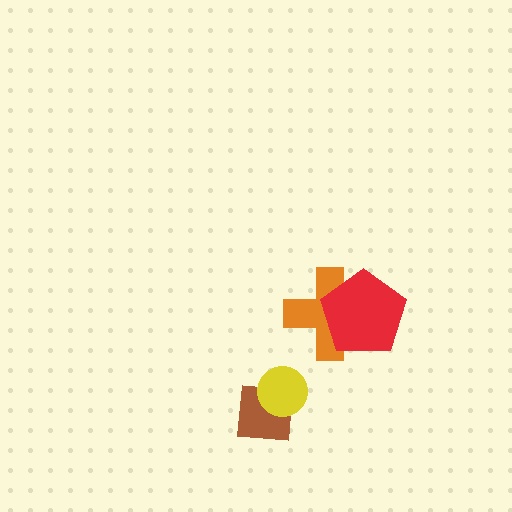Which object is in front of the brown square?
The yellow circle is in front of the brown square.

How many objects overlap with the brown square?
1 object overlaps with the brown square.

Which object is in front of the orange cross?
The red pentagon is in front of the orange cross.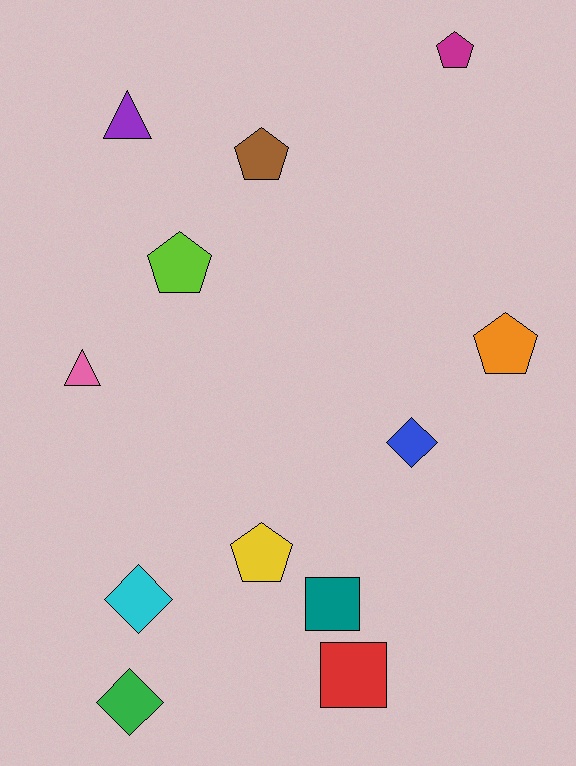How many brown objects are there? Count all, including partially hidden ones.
There is 1 brown object.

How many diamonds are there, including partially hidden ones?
There are 3 diamonds.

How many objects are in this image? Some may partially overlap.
There are 12 objects.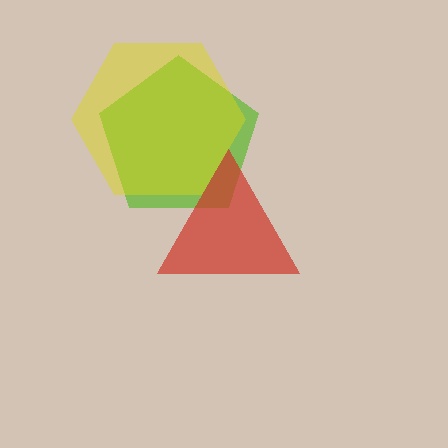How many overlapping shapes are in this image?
There are 3 overlapping shapes in the image.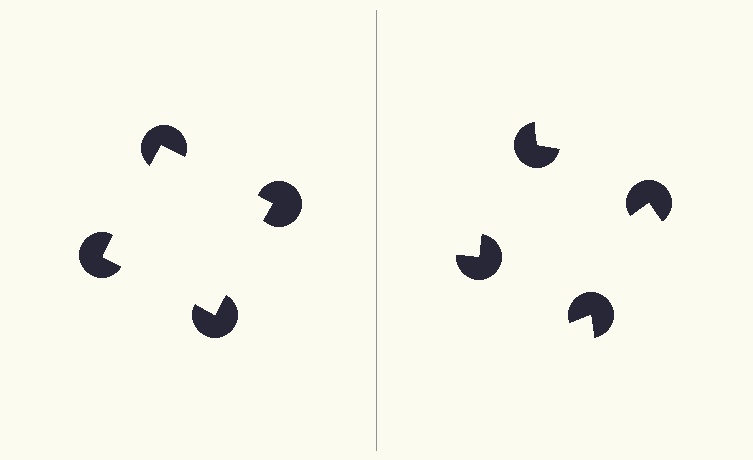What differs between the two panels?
The pac-man discs are positioned identically on both sides; only the wedge orientations differ. On the left they align to a square; on the right they are misaligned.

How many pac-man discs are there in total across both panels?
8 — 4 on each side.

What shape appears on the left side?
An illusory square.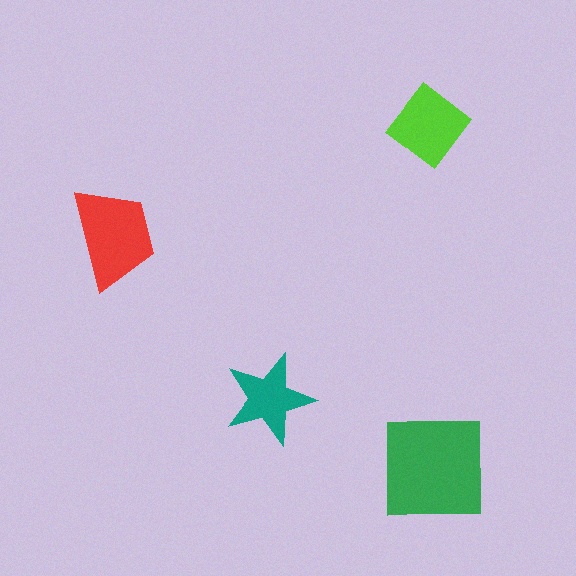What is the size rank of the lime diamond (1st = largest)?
3rd.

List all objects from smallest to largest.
The teal star, the lime diamond, the red trapezoid, the green square.